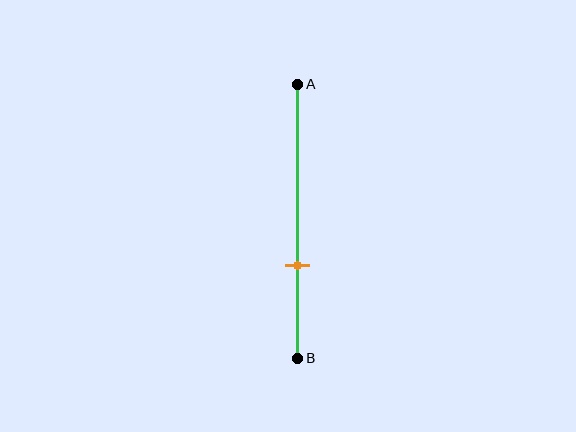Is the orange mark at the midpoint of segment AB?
No, the mark is at about 65% from A, not at the 50% midpoint.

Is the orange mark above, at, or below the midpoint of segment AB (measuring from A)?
The orange mark is below the midpoint of segment AB.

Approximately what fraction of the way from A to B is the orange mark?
The orange mark is approximately 65% of the way from A to B.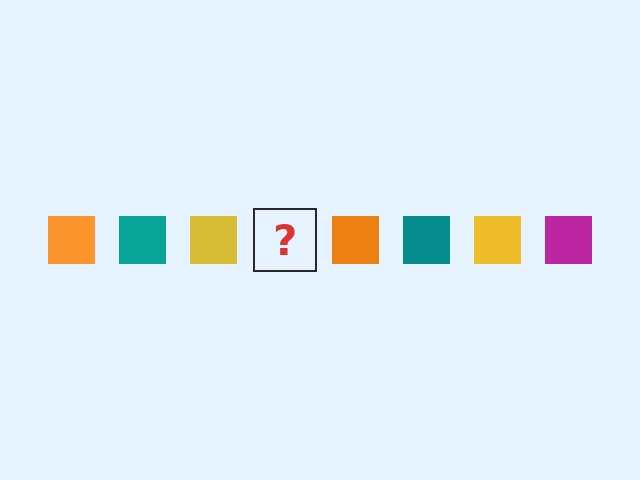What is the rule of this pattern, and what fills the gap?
The rule is that the pattern cycles through orange, teal, yellow, magenta squares. The gap should be filled with a magenta square.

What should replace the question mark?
The question mark should be replaced with a magenta square.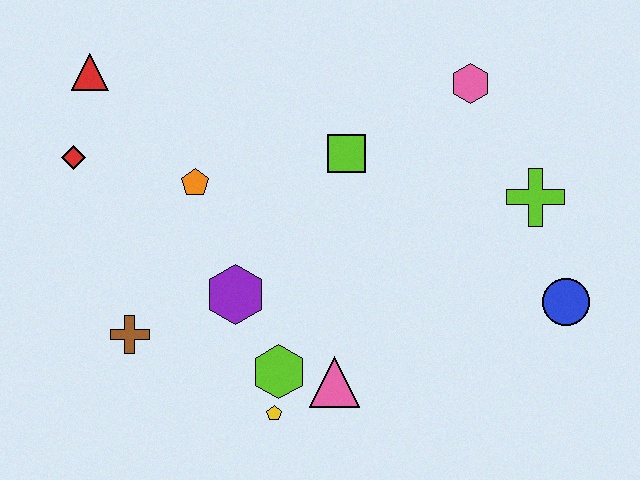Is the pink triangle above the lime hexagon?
No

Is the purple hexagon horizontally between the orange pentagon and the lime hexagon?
Yes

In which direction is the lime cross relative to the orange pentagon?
The lime cross is to the right of the orange pentagon.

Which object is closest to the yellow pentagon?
The lime hexagon is closest to the yellow pentagon.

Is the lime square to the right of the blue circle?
No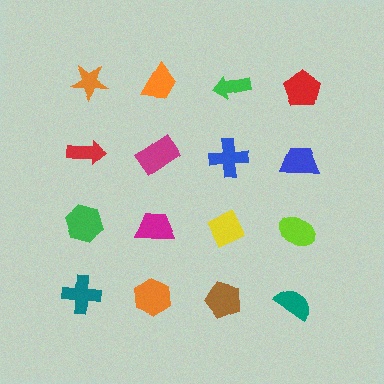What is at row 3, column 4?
A lime ellipse.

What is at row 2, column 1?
A red arrow.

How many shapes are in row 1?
4 shapes.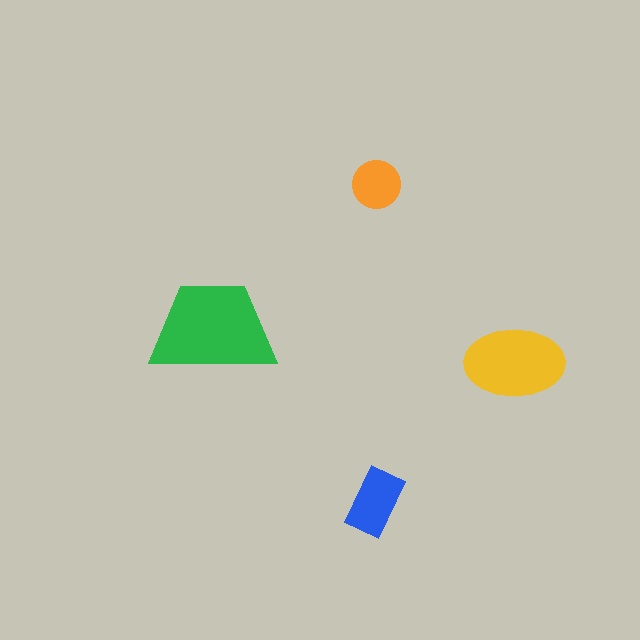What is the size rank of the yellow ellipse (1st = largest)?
2nd.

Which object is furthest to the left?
The green trapezoid is leftmost.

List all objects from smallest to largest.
The orange circle, the blue rectangle, the yellow ellipse, the green trapezoid.